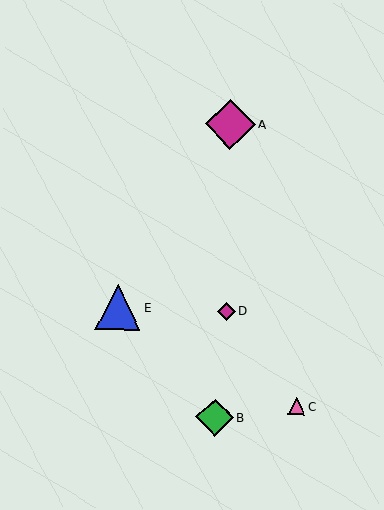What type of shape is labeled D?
Shape D is a magenta diamond.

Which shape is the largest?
The magenta diamond (labeled A) is the largest.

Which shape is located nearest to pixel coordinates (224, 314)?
The magenta diamond (labeled D) at (226, 311) is nearest to that location.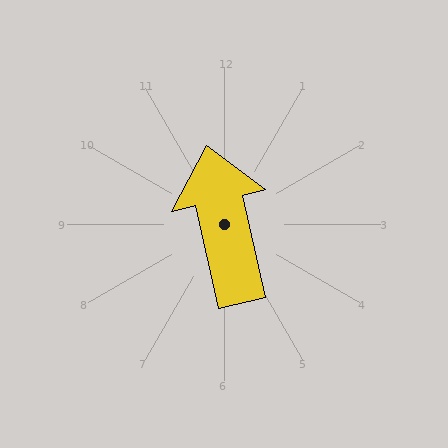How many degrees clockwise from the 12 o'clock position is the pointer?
Approximately 347 degrees.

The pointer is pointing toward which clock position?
Roughly 12 o'clock.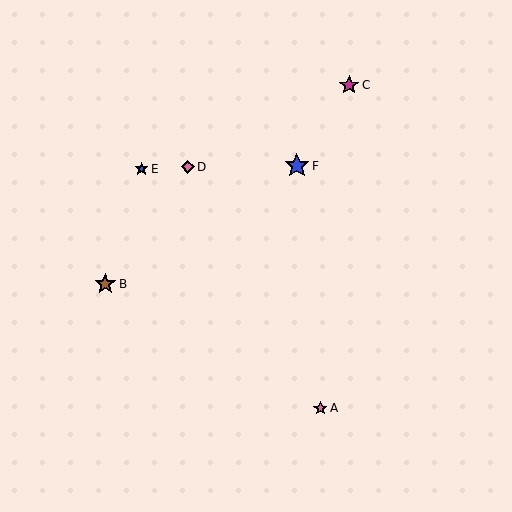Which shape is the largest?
The blue star (labeled F) is the largest.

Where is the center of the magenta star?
The center of the magenta star is at (349, 85).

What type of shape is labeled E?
Shape E is a blue star.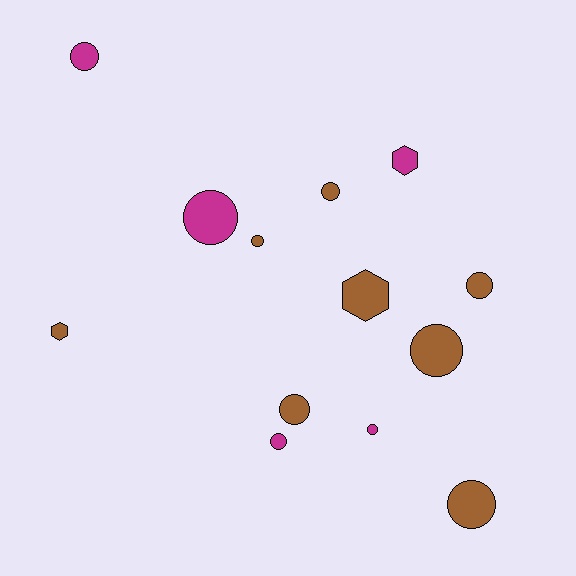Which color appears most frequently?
Brown, with 8 objects.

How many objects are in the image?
There are 13 objects.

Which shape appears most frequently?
Circle, with 10 objects.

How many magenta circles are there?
There are 4 magenta circles.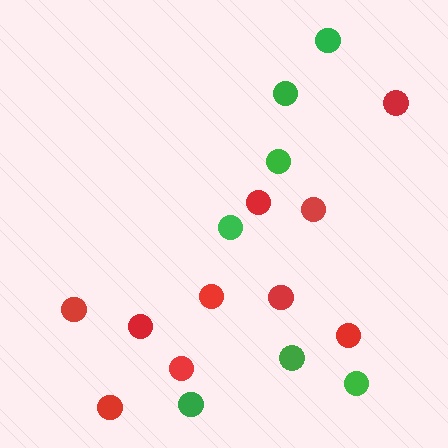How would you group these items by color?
There are 2 groups: one group of green circles (7) and one group of red circles (10).